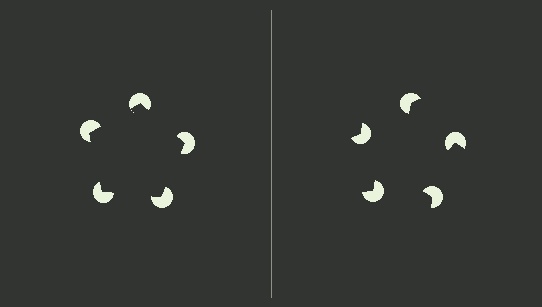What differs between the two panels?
The pac-man discs are positioned identically on both sides; only the wedge orientations differ. On the left they align to a pentagon; on the right they are misaligned.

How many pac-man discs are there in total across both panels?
10 — 5 on each side.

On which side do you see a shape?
An illusory pentagon appears on the left side. On the right side the wedge cuts are rotated, so no coherent shape forms.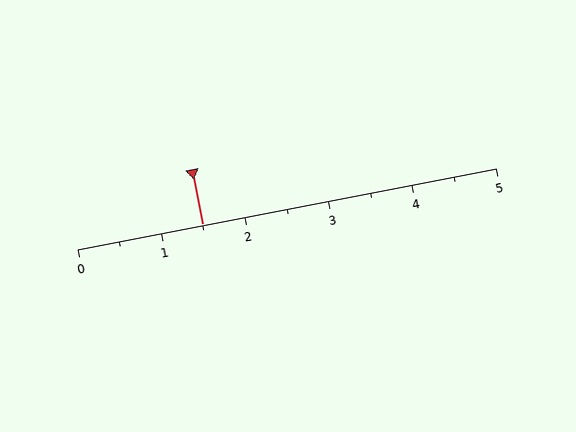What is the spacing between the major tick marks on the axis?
The major ticks are spaced 1 apart.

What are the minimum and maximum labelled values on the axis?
The axis runs from 0 to 5.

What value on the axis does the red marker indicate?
The marker indicates approximately 1.5.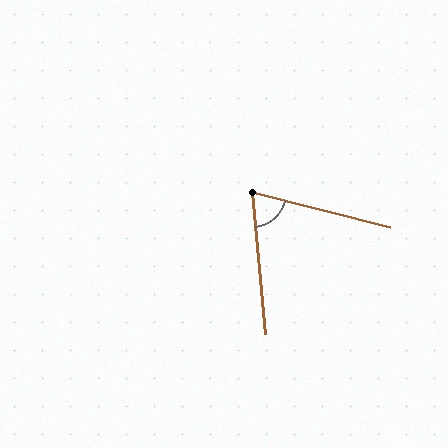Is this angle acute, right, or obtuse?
It is acute.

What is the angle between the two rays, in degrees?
Approximately 71 degrees.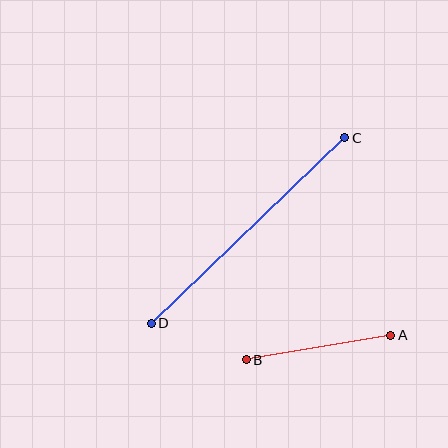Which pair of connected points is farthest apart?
Points C and D are farthest apart.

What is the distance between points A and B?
The distance is approximately 147 pixels.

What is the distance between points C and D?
The distance is approximately 268 pixels.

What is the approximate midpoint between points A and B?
The midpoint is at approximately (319, 347) pixels.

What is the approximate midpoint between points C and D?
The midpoint is at approximately (248, 231) pixels.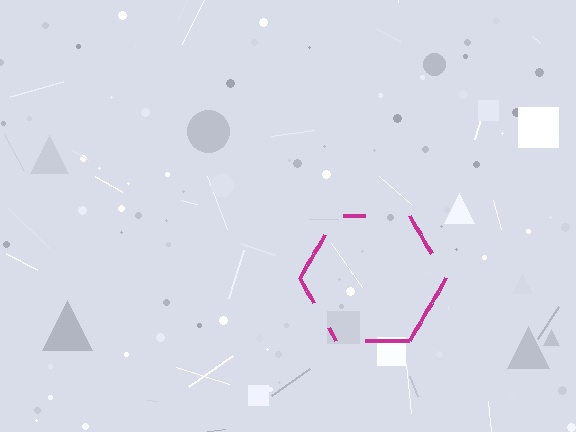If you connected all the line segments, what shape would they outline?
They would outline a hexagon.